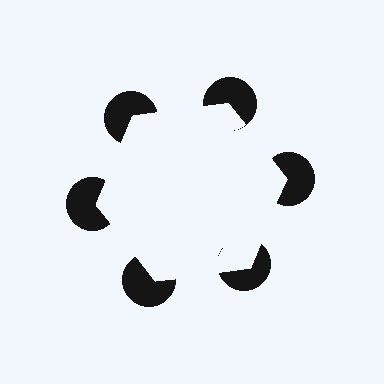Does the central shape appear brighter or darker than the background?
It typically appears slightly brighter than the background, even though no actual brightness change is drawn.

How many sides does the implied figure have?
6 sides.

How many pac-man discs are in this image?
There are 6 — one at each vertex of the illusory hexagon.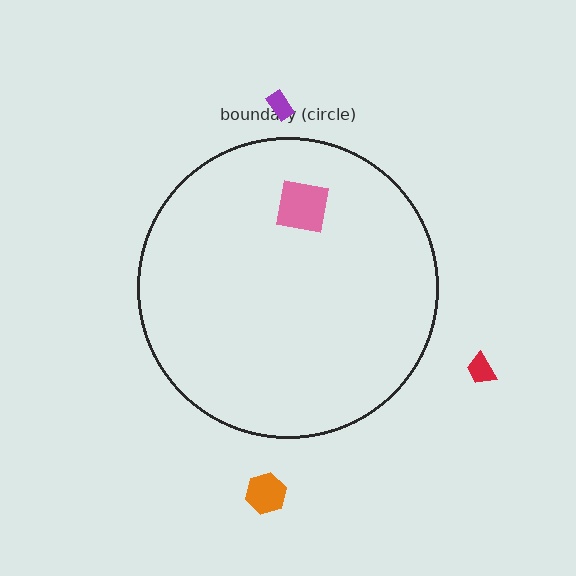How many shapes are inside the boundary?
1 inside, 3 outside.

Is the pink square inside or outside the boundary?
Inside.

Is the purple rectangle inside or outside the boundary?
Outside.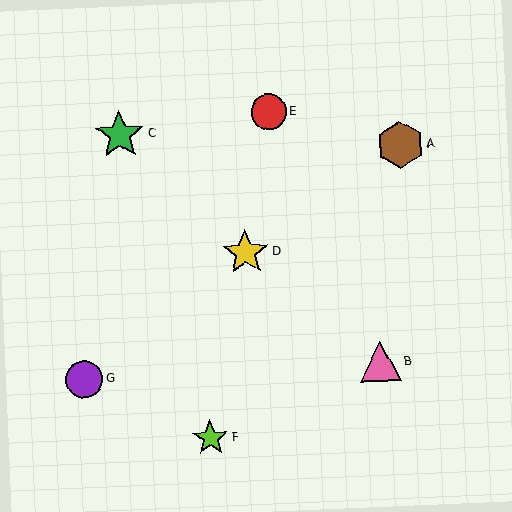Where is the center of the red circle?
The center of the red circle is at (269, 112).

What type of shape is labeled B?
Shape B is a pink triangle.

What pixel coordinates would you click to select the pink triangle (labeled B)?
Click at (380, 362) to select the pink triangle B.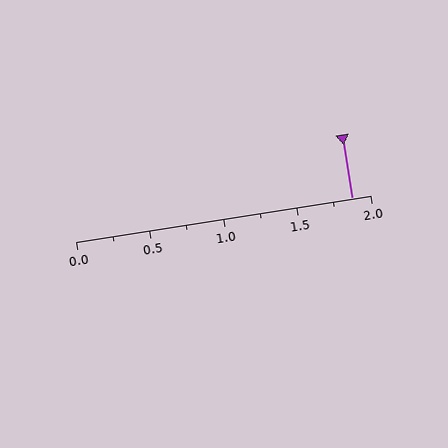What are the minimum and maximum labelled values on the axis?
The axis runs from 0.0 to 2.0.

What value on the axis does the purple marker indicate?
The marker indicates approximately 1.88.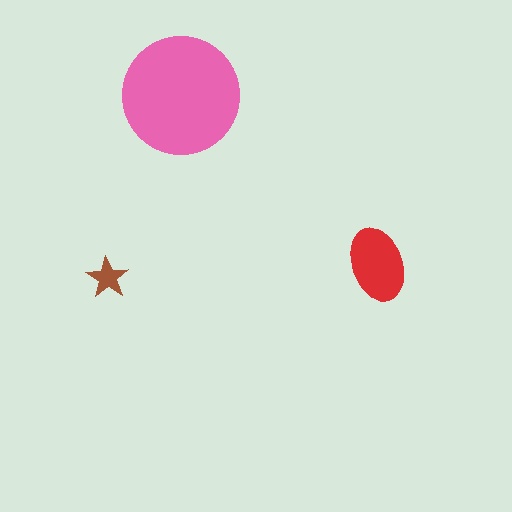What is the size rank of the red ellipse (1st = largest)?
2nd.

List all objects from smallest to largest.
The brown star, the red ellipse, the pink circle.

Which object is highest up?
The pink circle is topmost.